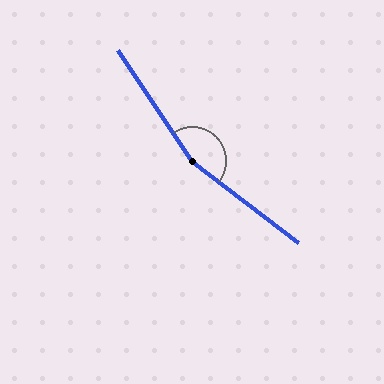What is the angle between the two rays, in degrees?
Approximately 161 degrees.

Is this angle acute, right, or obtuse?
It is obtuse.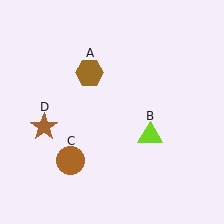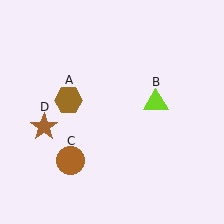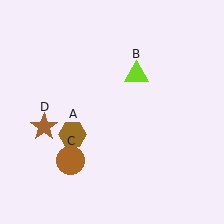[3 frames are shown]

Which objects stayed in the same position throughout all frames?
Brown circle (object C) and brown star (object D) remained stationary.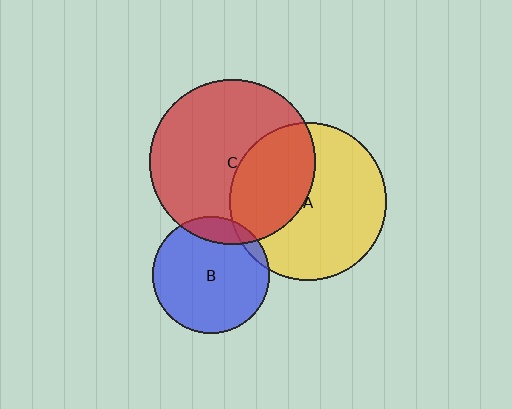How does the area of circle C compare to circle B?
Approximately 2.0 times.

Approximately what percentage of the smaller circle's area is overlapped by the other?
Approximately 15%.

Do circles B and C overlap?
Yes.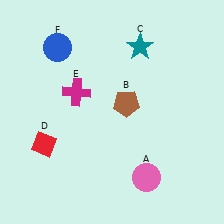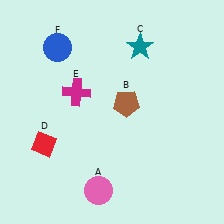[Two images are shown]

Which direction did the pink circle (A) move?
The pink circle (A) moved left.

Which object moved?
The pink circle (A) moved left.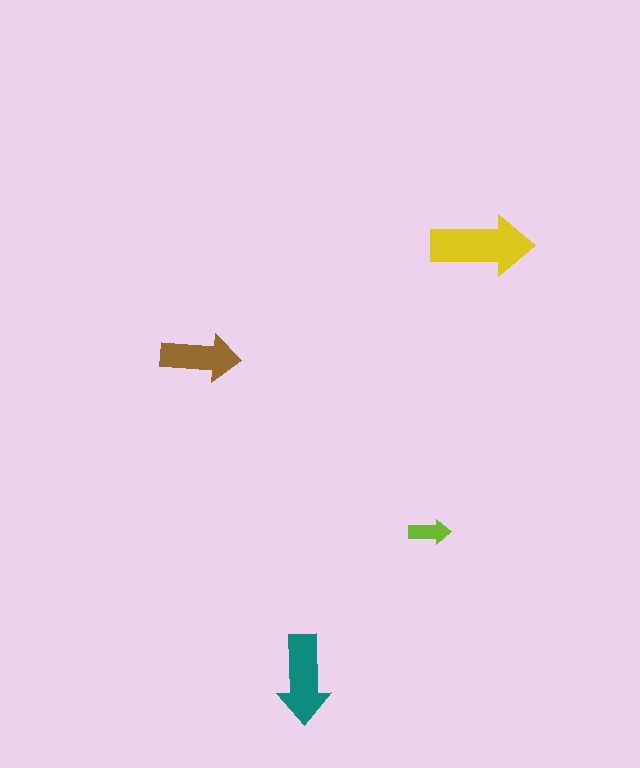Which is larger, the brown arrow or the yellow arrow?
The yellow one.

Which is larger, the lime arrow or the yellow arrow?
The yellow one.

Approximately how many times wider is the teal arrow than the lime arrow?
About 2 times wider.